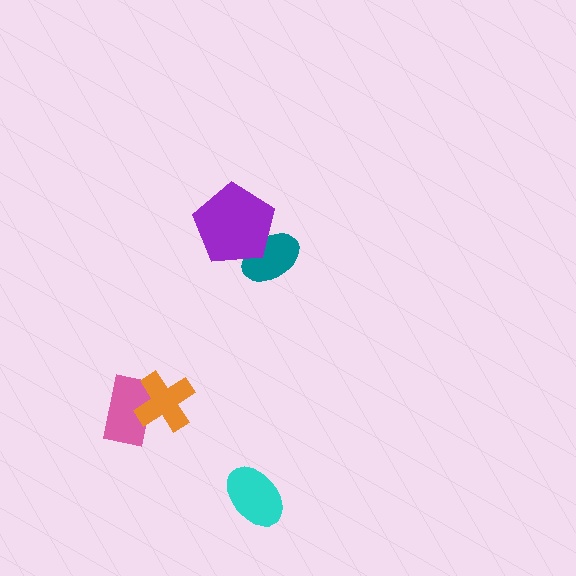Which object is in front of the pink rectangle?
The orange cross is in front of the pink rectangle.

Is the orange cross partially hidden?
No, no other shape covers it.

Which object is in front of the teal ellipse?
The purple pentagon is in front of the teal ellipse.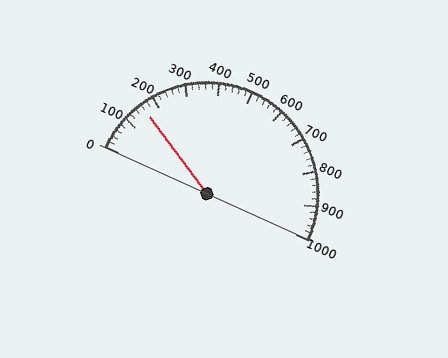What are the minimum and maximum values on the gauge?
The gauge ranges from 0 to 1000.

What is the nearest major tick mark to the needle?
The nearest major tick mark is 200.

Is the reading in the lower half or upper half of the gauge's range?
The reading is in the lower half of the range (0 to 1000).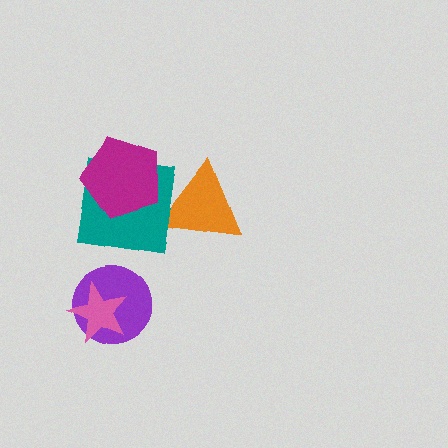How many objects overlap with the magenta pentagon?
1 object overlaps with the magenta pentagon.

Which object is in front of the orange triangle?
The teal square is in front of the orange triangle.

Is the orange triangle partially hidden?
Yes, it is partially covered by another shape.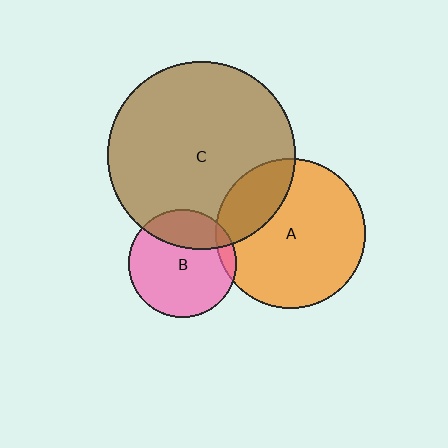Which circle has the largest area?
Circle C (brown).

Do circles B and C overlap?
Yes.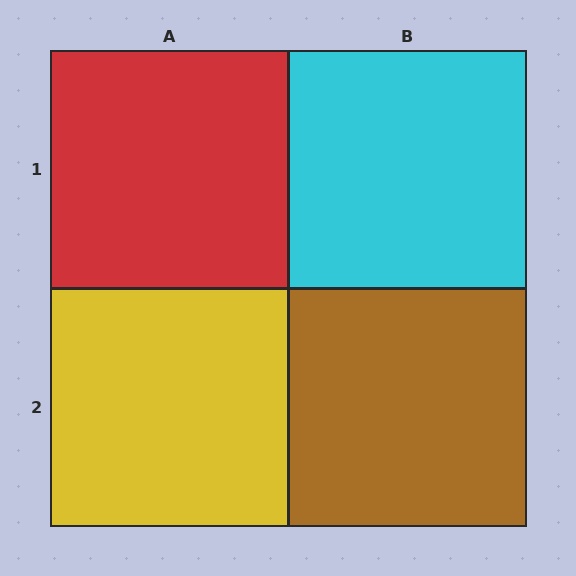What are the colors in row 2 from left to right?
Yellow, brown.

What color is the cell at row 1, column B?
Cyan.